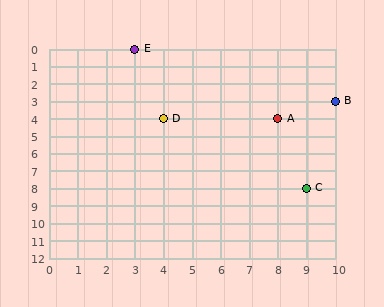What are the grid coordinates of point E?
Point E is at grid coordinates (3, 0).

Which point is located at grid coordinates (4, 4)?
Point D is at (4, 4).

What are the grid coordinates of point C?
Point C is at grid coordinates (9, 8).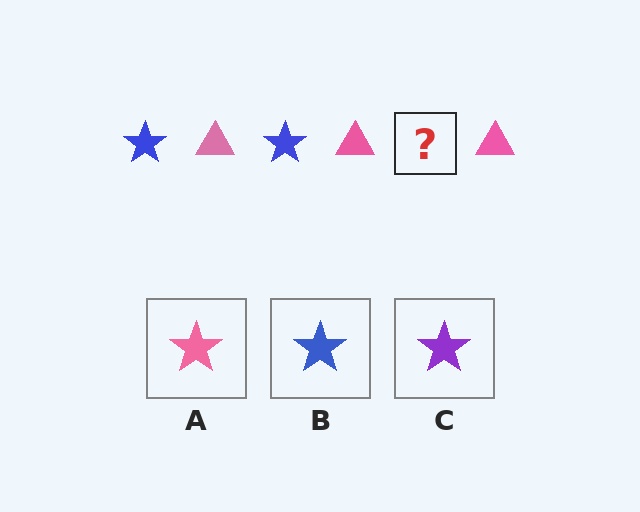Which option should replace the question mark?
Option B.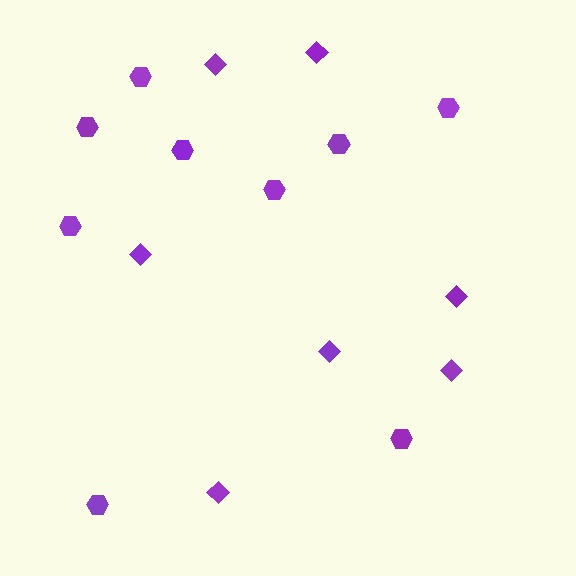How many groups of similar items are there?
There are 2 groups: one group of diamonds (7) and one group of hexagons (9).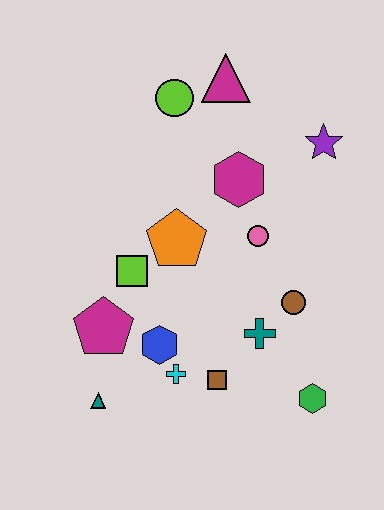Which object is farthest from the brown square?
The magenta triangle is farthest from the brown square.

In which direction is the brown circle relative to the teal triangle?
The brown circle is to the right of the teal triangle.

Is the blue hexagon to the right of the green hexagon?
No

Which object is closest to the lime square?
The orange pentagon is closest to the lime square.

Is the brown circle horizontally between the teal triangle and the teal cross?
No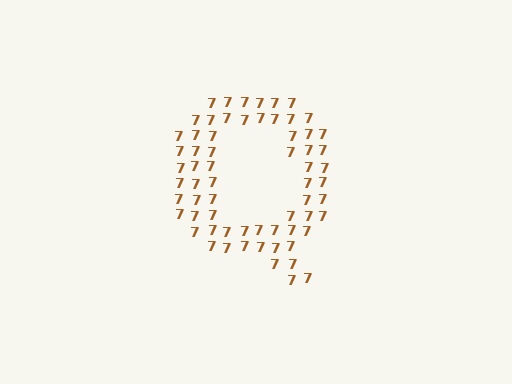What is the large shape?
The large shape is the letter Q.